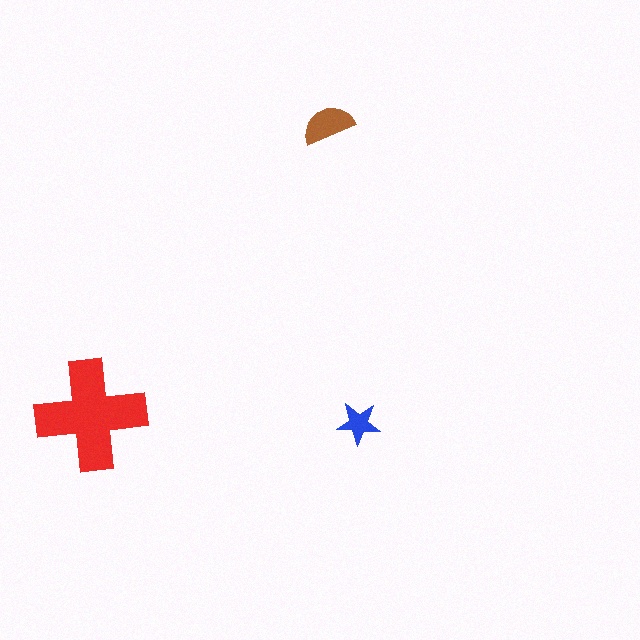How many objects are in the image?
There are 3 objects in the image.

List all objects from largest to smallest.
The red cross, the brown semicircle, the blue star.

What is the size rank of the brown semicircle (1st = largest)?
2nd.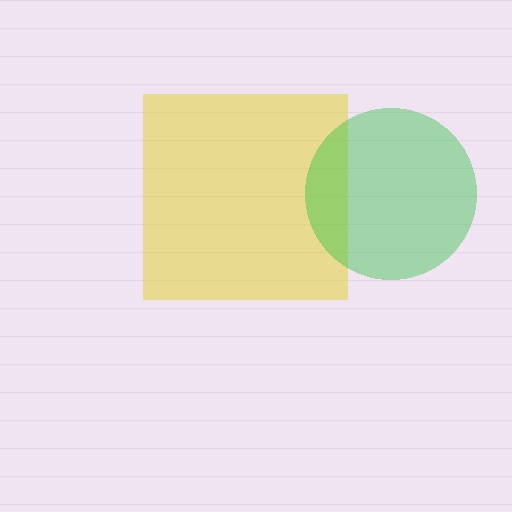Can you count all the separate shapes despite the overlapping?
Yes, there are 2 separate shapes.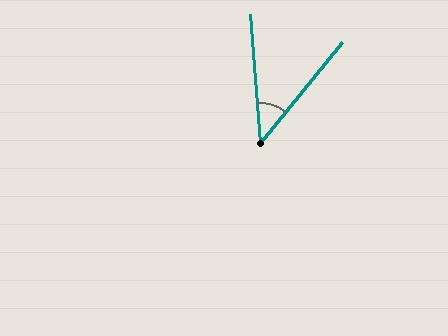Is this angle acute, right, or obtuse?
It is acute.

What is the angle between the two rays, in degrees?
Approximately 43 degrees.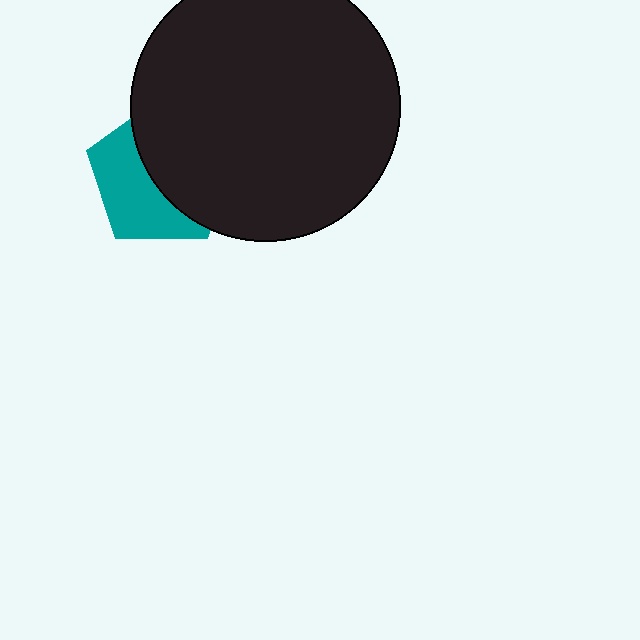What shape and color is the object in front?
The object in front is a black circle.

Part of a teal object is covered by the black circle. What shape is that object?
It is a pentagon.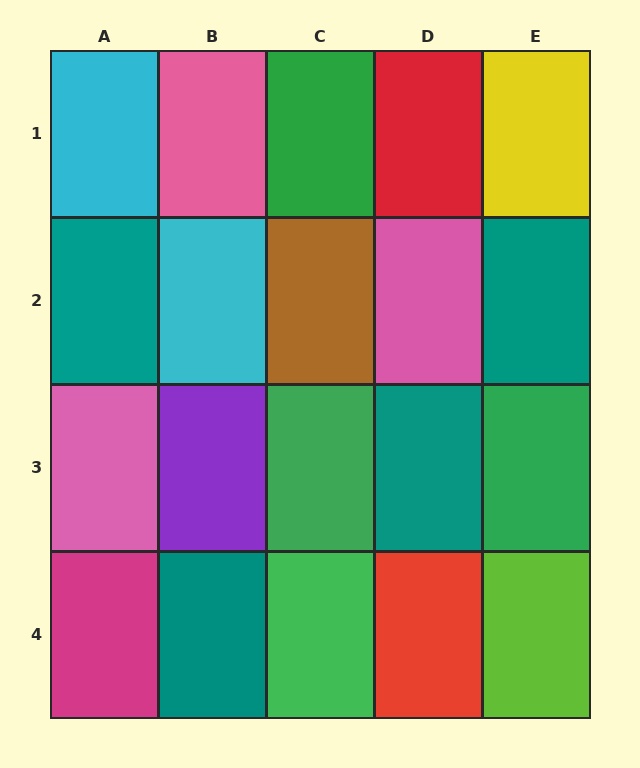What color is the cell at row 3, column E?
Green.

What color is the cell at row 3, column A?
Pink.